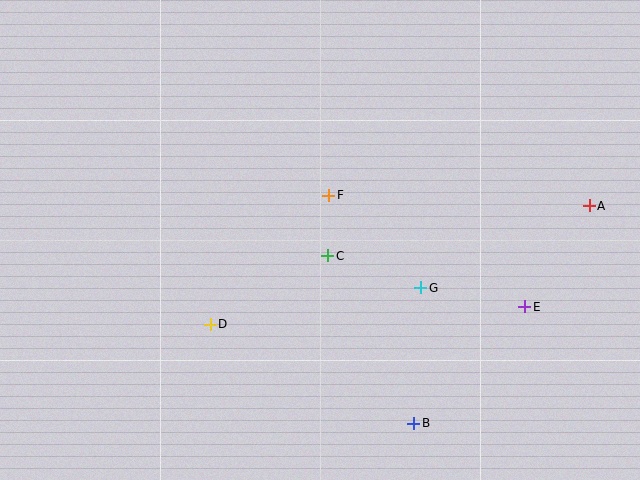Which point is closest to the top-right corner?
Point A is closest to the top-right corner.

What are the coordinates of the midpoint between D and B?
The midpoint between D and B is at (312, 374).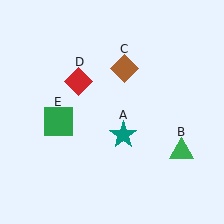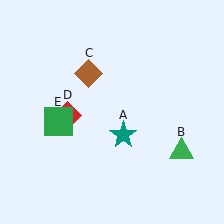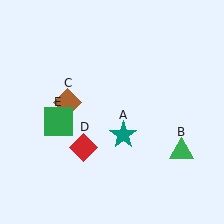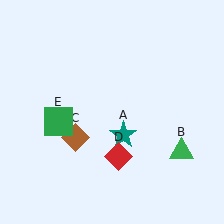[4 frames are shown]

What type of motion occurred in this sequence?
The brown diamond (object C), red diamond (object D) rotated counterclockwise around the center of the scene.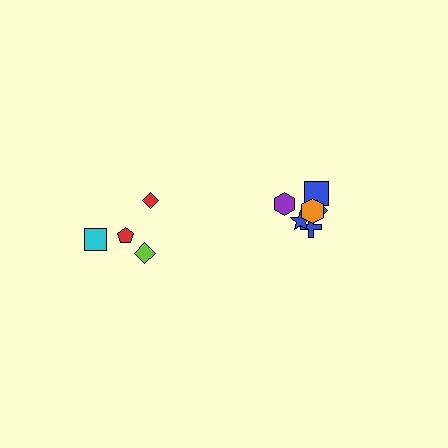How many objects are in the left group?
There are 4 objects.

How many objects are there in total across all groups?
There are 10 objects.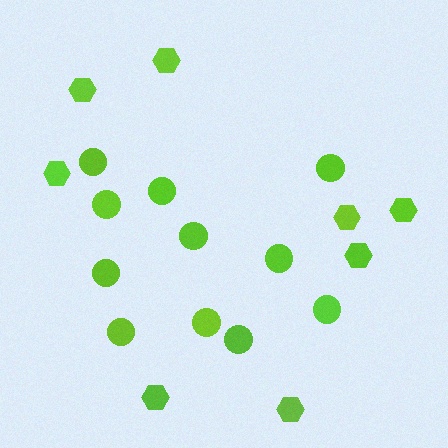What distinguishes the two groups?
There are 2 groups: one group of circles (11) and one group of hexagons (8).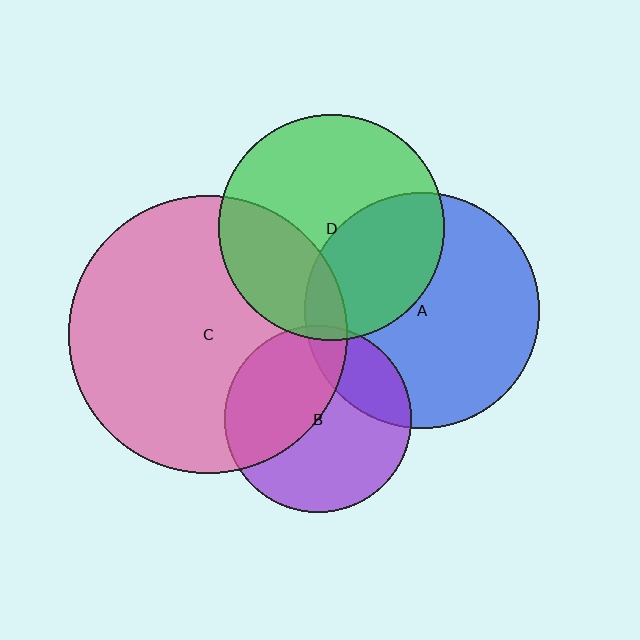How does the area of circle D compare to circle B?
Approximately 1.5 times.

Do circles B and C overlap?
Yes.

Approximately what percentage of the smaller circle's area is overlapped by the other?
Approximately 45%.